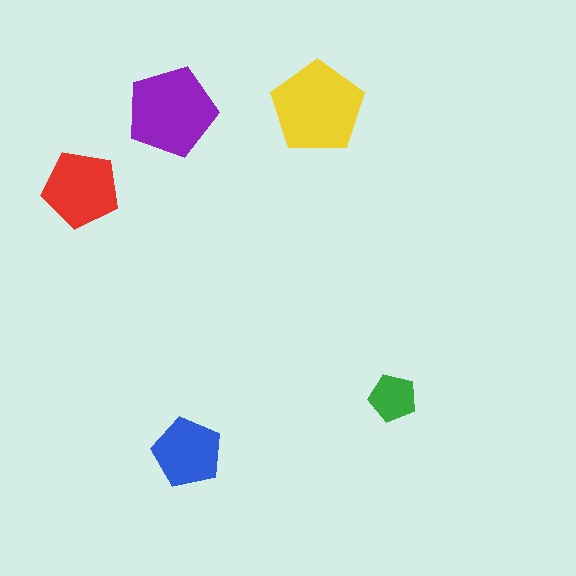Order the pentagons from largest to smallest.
the yellow one, the purple one, the red one, the blue one, the green one.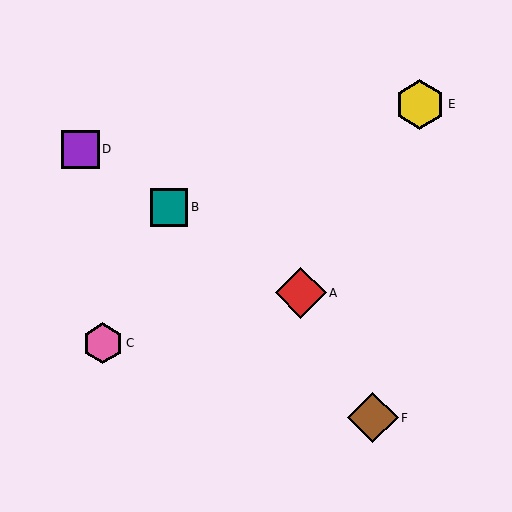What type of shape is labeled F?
Shape F is a brown diamond.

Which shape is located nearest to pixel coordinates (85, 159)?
The purple square (labeled D) at (81, 149) is nearest to that location.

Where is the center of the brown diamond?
The center of the brown diamond is at (373, 418).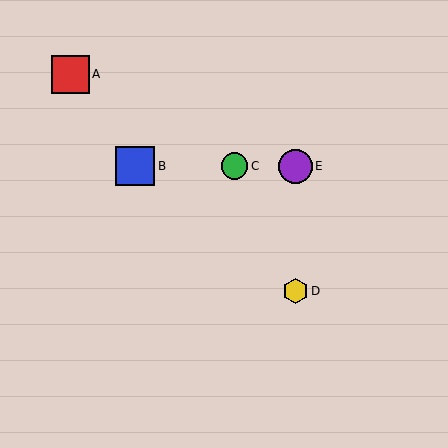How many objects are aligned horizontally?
3 objects (B, C, E) are aligned horizontally.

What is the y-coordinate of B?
Object B is at y≈166.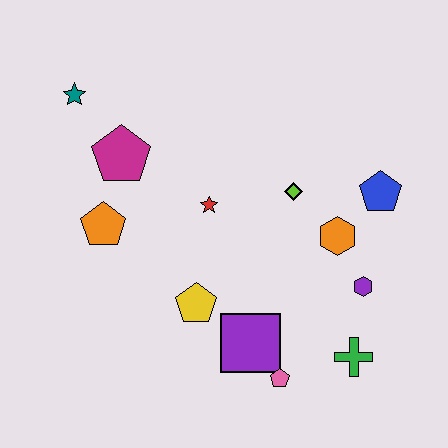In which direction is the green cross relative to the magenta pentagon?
The green cross is to the right of the magenta pentagon.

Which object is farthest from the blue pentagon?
The teal star is farthest from the blue pentagon.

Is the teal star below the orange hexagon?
No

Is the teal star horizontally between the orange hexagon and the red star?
No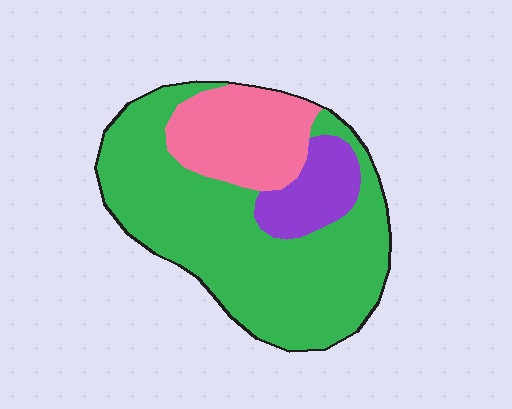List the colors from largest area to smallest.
From largest to smallest: green, pink, purple.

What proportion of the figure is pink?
Pink takes up about one fifth (1/5) of the figure.